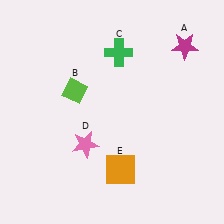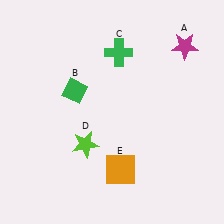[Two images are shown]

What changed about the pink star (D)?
In Image 1, D is pink. In Image 2, it changed to lime.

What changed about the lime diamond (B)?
In Image 1, B is lime. In Image 2, it changed to green.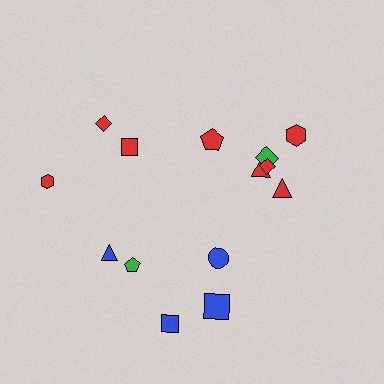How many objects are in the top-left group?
There are 3 objects.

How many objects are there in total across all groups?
There are 14 objects.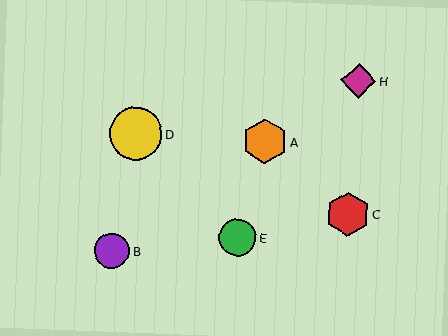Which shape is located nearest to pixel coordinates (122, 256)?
The purple circle (labeled B) at (112, 251) is nearest to that location.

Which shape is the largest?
The yellow circle (labeled D) is the largest.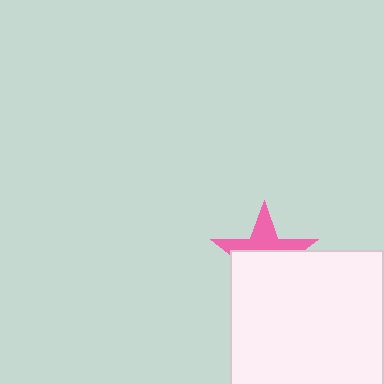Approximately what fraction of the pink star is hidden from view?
Roughly 60% of the pink star is hidden behind the white square.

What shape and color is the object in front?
The object in front is a white square.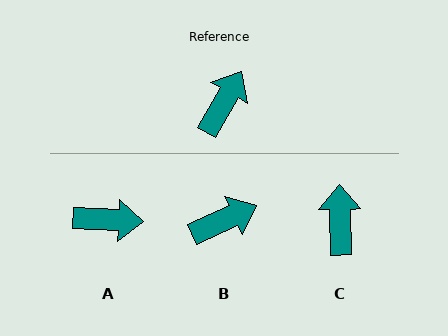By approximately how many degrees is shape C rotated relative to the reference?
Approximately 31 degrees counter-clockwise.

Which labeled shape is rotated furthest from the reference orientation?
A, about 63 degrees away.